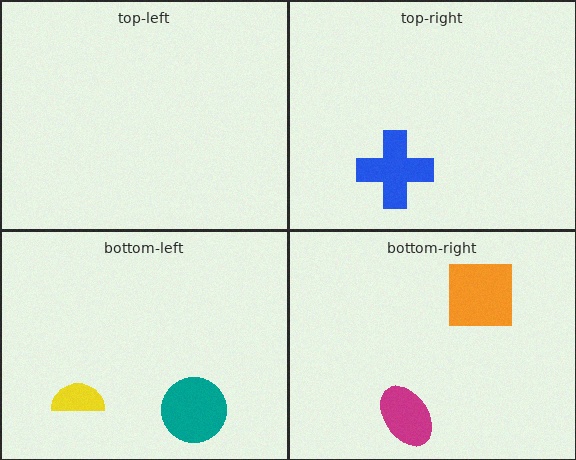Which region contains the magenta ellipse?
The bottom-right region.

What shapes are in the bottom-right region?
The magenta ellipse, the orange square.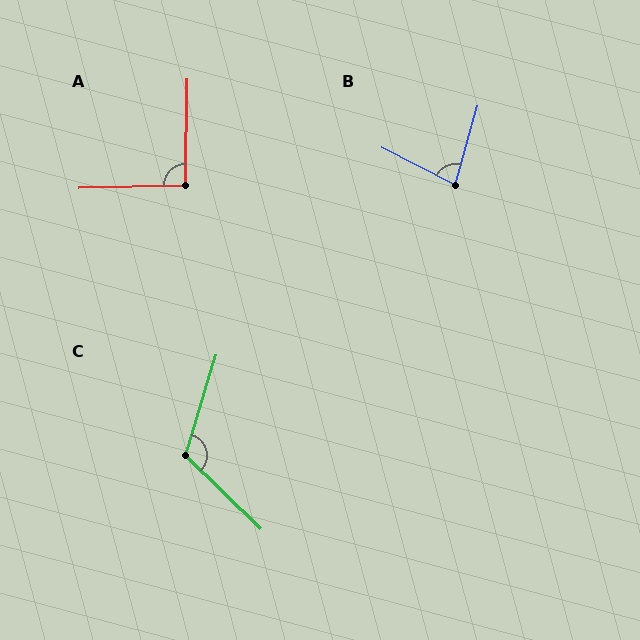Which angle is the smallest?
B, at approximately 79 degrees.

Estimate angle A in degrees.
Approximately 92 degrees.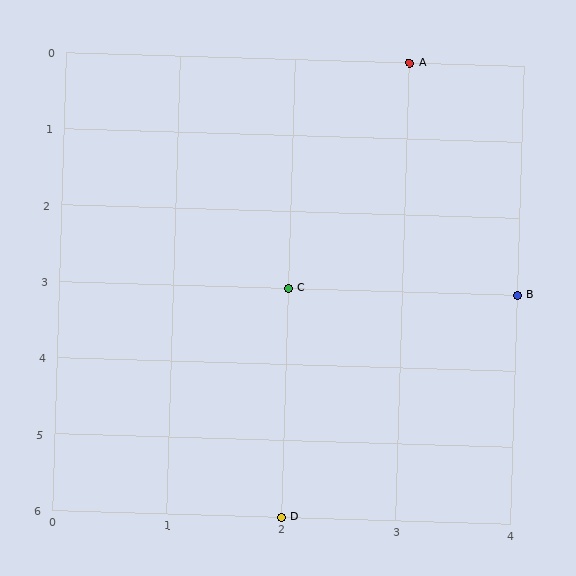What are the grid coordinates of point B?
Point B is at grid coordinates (4, 3).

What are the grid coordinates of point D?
Point D is at grid coordinates (2, 6).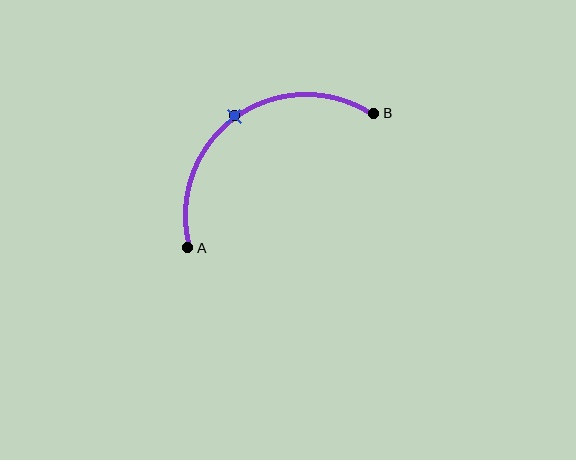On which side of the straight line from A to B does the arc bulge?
The arc bulges above and to the left of the straight line connecting A and B.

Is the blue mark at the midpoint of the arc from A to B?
Yes. The blue mark lies on the arc at equal arc-length from both A and B — it is the arc midpoint.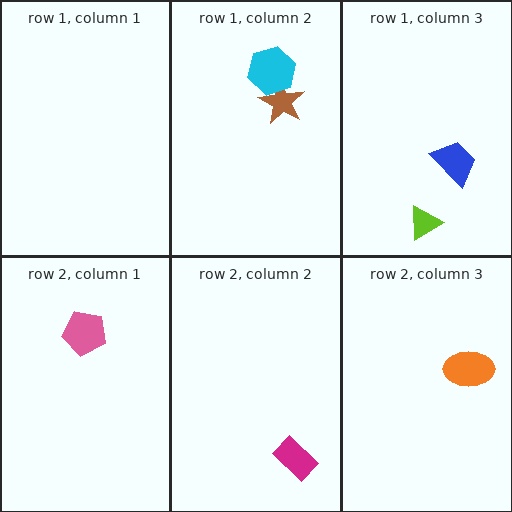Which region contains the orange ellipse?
The row 2, column 3 region.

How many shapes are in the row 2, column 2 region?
1.